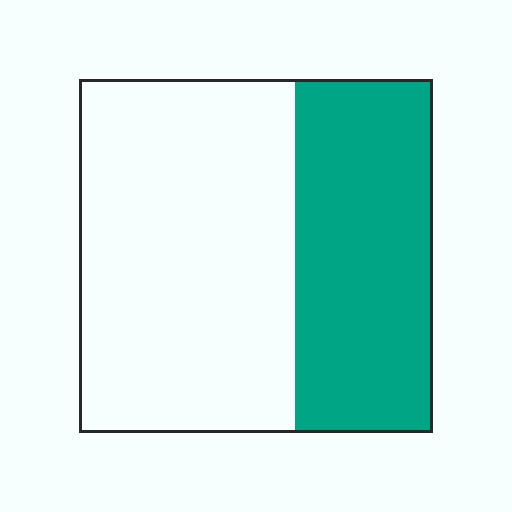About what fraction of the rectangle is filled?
About two fifths (2/5).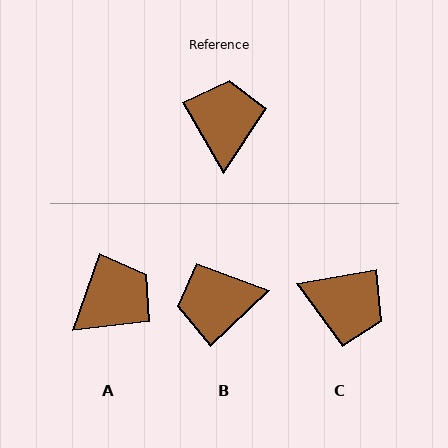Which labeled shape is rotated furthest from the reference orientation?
C, about 110 degrees away.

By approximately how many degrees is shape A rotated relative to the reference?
Approximately 49 degrees clockwise.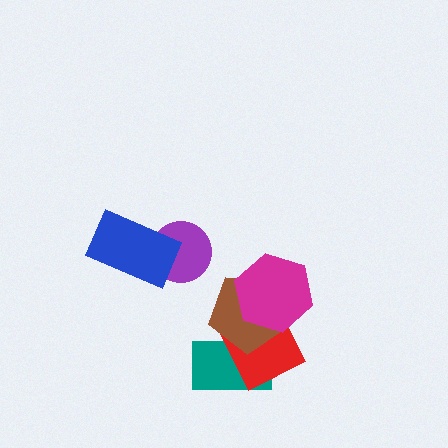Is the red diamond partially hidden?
Yes, it is partially covered by another shape.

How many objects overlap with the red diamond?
3 objects overlap with the red diamond.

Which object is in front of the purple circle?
The blue rectangle is in front of the purple circle.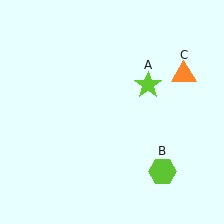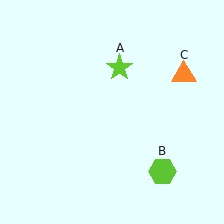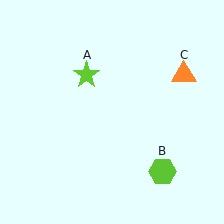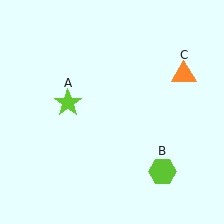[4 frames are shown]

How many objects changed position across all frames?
1 object changed position: lime star (object A).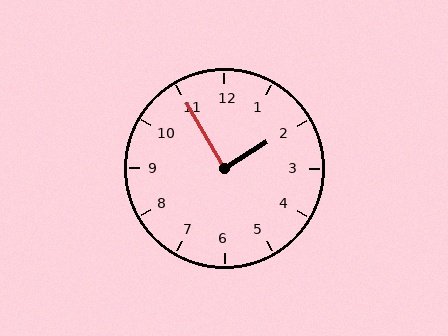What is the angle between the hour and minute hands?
Approximately 88 degrees.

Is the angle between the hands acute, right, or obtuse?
It is right.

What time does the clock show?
1:55.